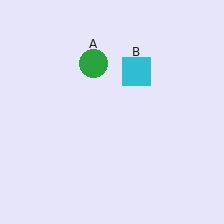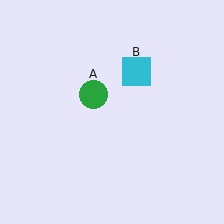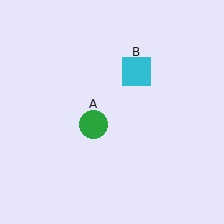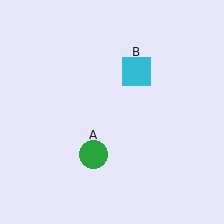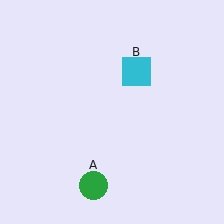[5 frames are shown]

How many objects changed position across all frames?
1 object changed position: green circle (object A).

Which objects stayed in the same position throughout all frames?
Cyan square (object B) remained stationary.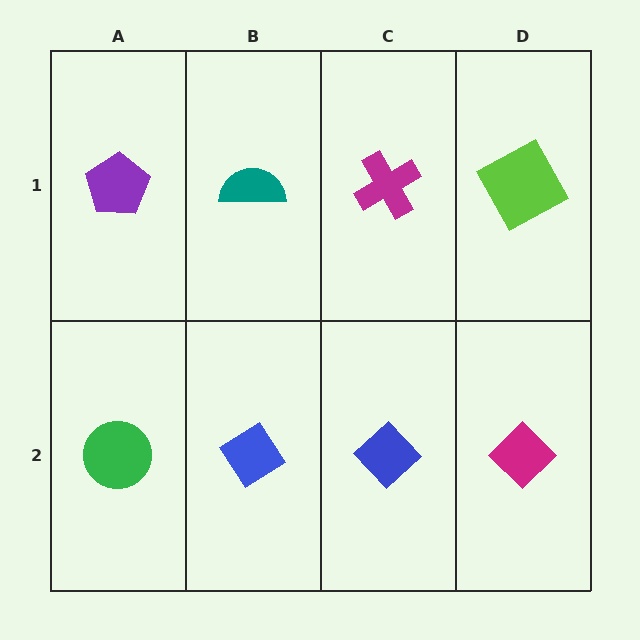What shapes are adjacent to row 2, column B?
A teal semicircle (row 1, column B), a green circle (row 2, column A), a blue diamond (row 2, column C).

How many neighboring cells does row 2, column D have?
2.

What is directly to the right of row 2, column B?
A blue diamond.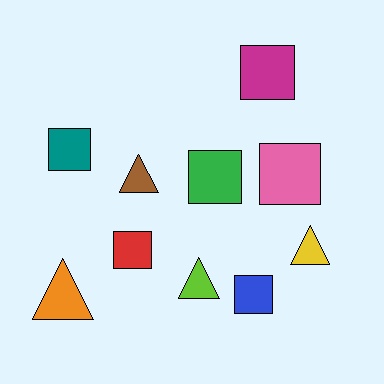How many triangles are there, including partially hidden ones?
There are 4 triangles.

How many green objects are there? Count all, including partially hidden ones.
There is 1 green object.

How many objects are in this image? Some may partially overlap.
There are 10 objects.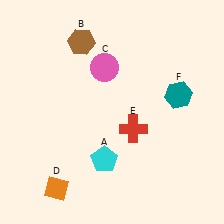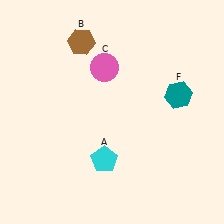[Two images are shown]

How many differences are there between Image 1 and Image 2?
There are 2 differences between the two images.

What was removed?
The orange diamond (D), the red cross (E) were removed in Image 2.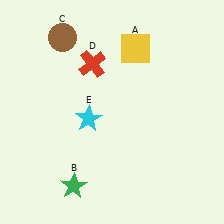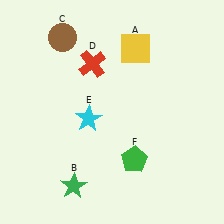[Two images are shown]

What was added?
A green pentagon (F) was added in Image 2.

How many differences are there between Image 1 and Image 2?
There is 1 difference between the two images.